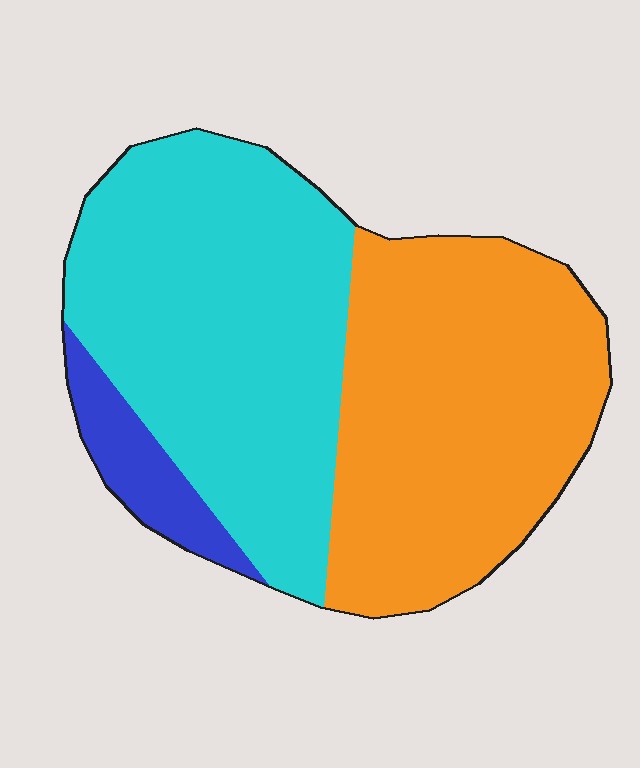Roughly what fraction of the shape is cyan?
Cyan takes up about one half (1/2) of the shape.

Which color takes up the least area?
Blue, at roughly 10%.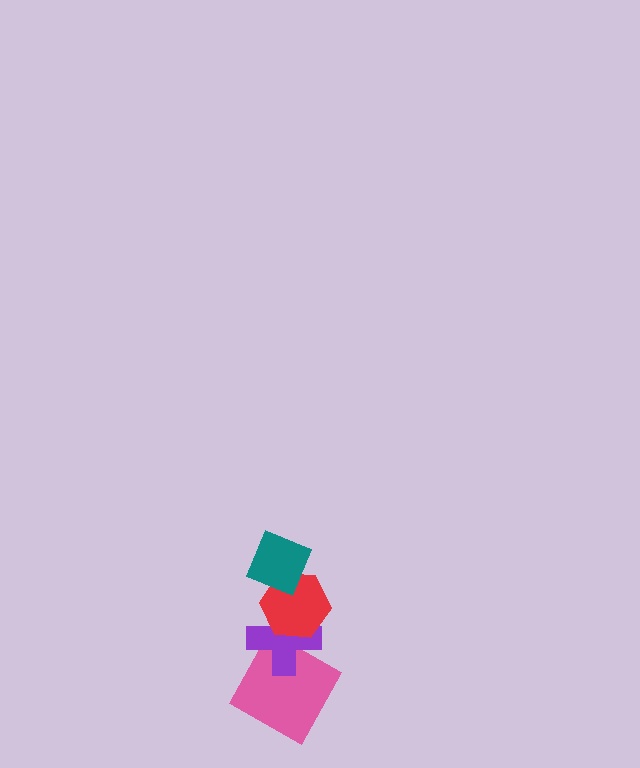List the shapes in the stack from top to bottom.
From top to bottom: the teal diamond, the red hexagon, the purple cross, the pink square.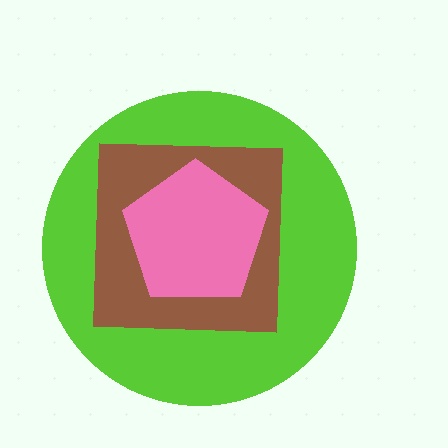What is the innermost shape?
The pink pentagon.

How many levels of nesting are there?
3.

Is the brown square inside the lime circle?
Yes.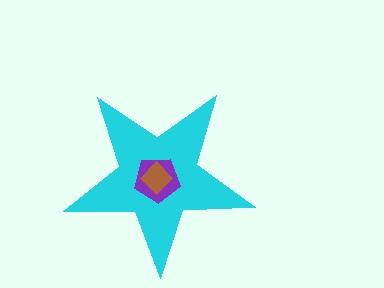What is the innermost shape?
The brown diamond.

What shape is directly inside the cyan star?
The purple pentagon.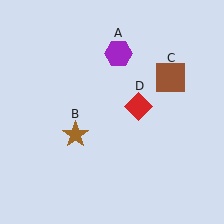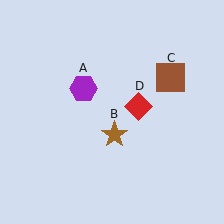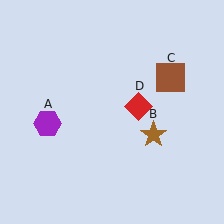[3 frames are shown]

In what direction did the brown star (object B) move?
The brown star (object B) moved right.